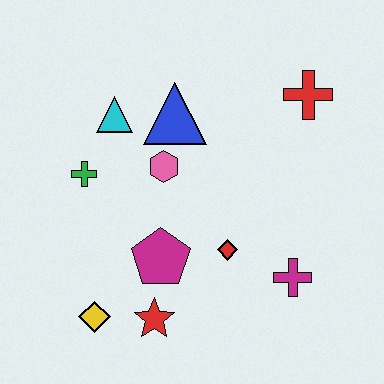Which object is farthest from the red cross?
The yellow diamond is farthest from the red cross.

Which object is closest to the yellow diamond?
The red star is closest to the yellow diamond.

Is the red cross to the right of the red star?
Yes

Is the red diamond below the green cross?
Yes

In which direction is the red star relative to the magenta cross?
The red star is to the left of the magenta cross.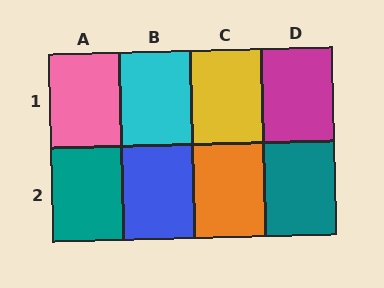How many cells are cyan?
1 cell is cyan.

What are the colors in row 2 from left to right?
Teal, blue, orange, teal.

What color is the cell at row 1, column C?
Yellow.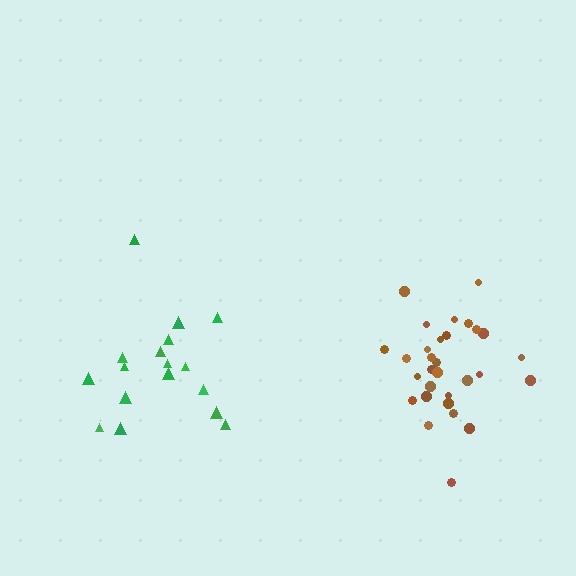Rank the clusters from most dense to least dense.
brown, green.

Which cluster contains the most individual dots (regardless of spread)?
Brown (30).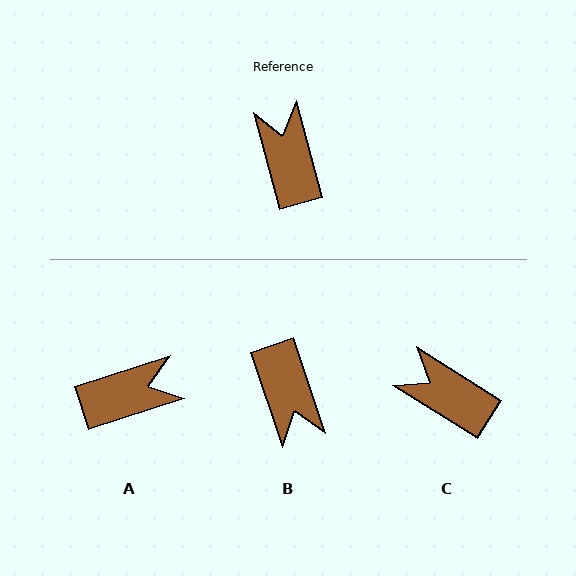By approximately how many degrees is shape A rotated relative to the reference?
Approximately 87 degrees clockwise.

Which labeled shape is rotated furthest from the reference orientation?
B, about 176 degrees away.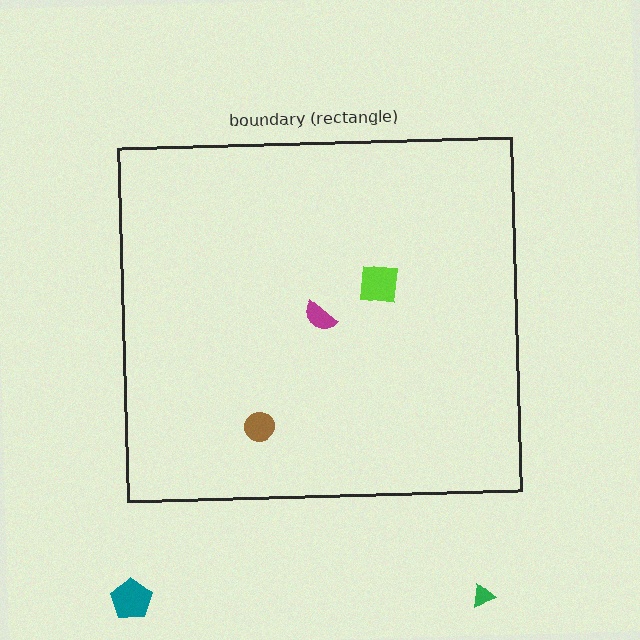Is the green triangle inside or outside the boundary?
Outside.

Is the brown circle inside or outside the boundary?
Inside.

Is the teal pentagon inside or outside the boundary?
Outside.